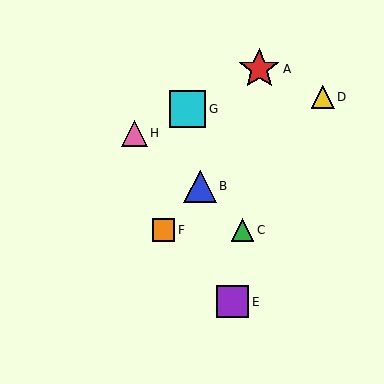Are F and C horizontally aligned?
Yes, both are at y≈230.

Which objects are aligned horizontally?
Objects C, F are aligned horizontally.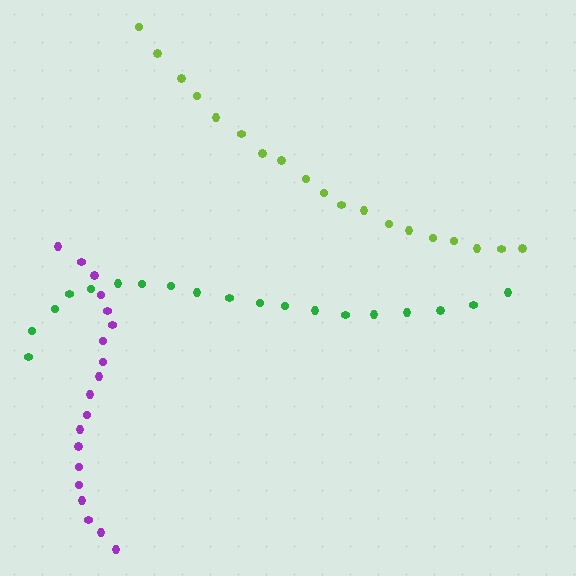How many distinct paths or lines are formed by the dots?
There are 3 distinct paths.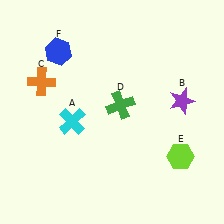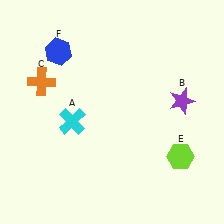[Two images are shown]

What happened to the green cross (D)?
The green cross (D) was removed in Image 2. It was in the top-right area of Image 1.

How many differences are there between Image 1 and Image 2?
There is 1 difference between the two images.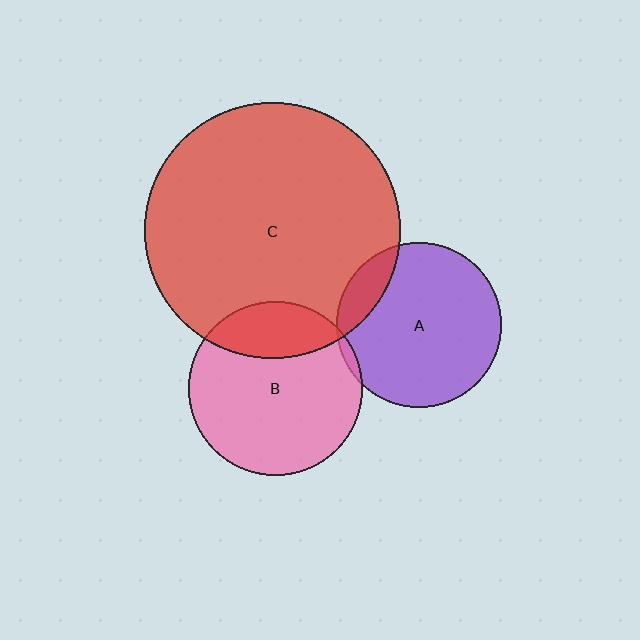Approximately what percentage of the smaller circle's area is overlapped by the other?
Approximately 5%.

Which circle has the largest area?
Circle C (red).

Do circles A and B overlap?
Yes.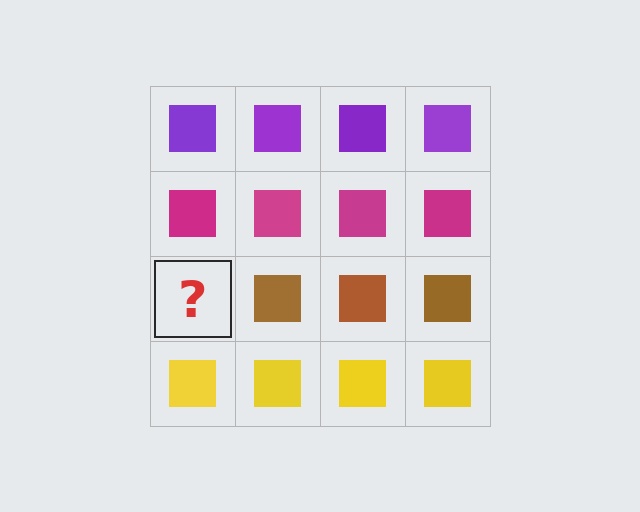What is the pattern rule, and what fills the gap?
The rule is that each row has a consistent color. The gap should be filled with a brown square.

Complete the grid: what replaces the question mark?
The question mark should be replaced with a brown square.